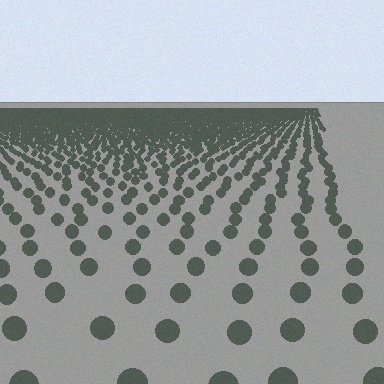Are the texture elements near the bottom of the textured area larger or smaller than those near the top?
Larger. Near the bottom, elements are closer to the viewer and appear at a bigger on-screen size.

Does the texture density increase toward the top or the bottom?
Density increases toward the top.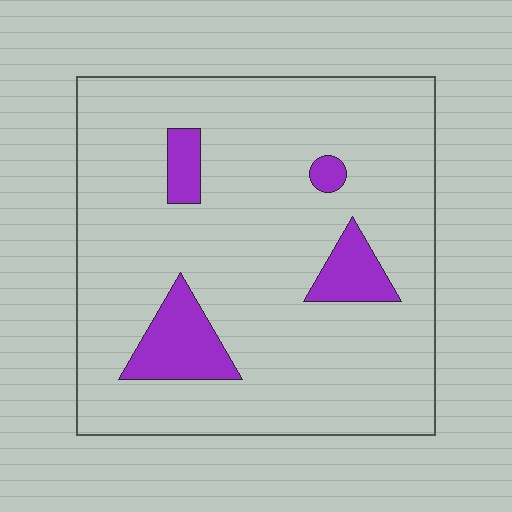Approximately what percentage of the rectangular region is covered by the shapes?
Approximately 10%.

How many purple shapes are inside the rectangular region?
4.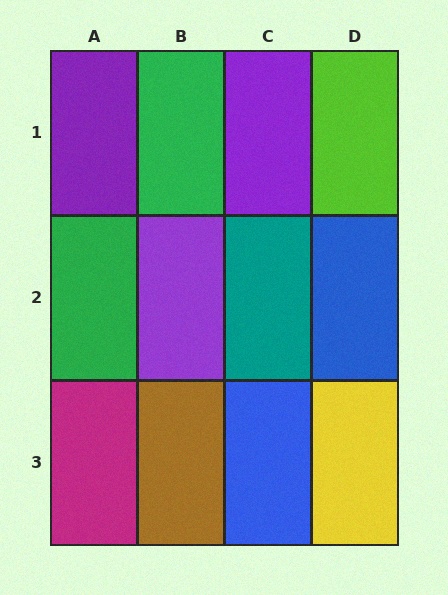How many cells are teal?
1 cell is teal.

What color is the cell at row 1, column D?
Lime.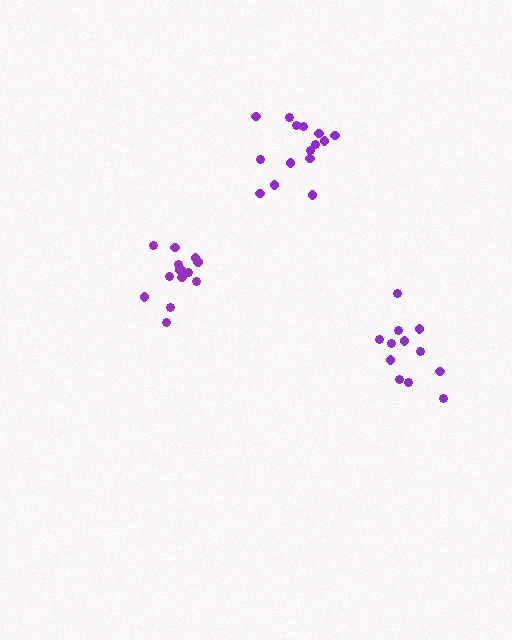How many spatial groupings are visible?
There are 3 spatial groupings.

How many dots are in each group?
Group 1: 15 dots, Group 2: 14 dots, Group 3: 12 dots (41 total).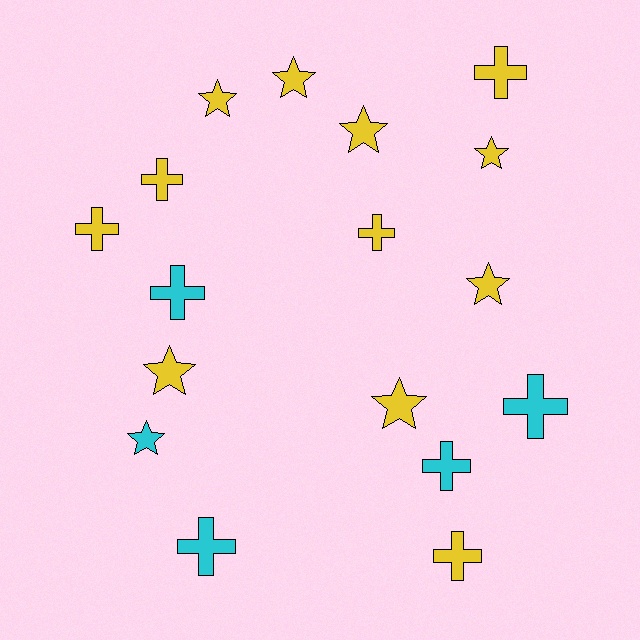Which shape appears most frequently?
Cross, with 9 objects.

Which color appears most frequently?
Yellow, with 12 objects.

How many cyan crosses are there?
There are 4 cyan crosses.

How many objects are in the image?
There are 17 objects.